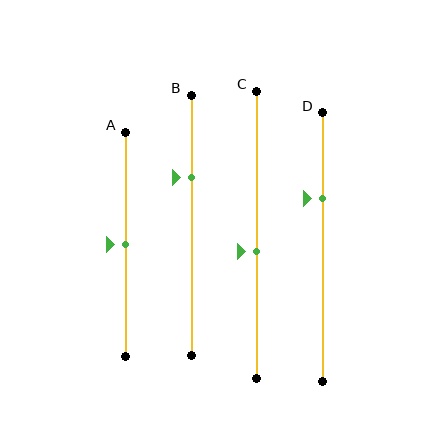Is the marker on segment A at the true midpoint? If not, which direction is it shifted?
Yes, the marker on segment A is at the true midpoint.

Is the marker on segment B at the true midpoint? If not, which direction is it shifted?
No, the marker on segment B is shifted upward by about 19% of the segment length.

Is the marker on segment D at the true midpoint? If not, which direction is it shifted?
No, the marker on segment D is shifted upward by about 18% of the segment length.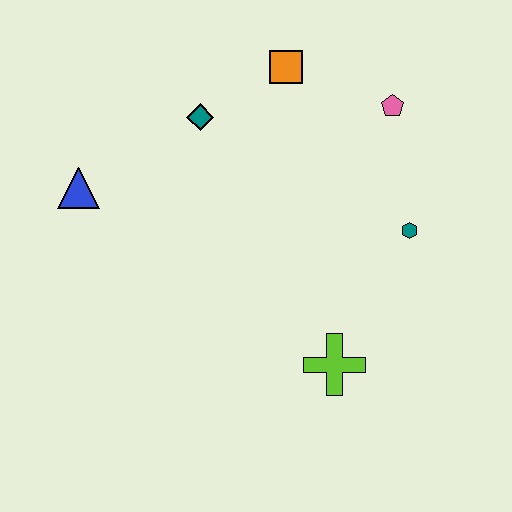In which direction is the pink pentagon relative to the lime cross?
The pink pentagon is above the lime cross.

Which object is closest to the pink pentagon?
The orange square is closest to the pink pentagon.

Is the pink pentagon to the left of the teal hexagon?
Yes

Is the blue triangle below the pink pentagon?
Yes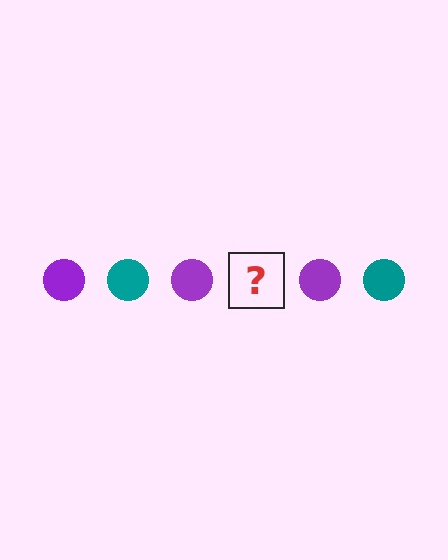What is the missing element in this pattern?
The missing element is a teal circle.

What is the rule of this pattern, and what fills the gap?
The rule is that the pattern cycles through purple, teal circles. The gap should be filled with a teal circle.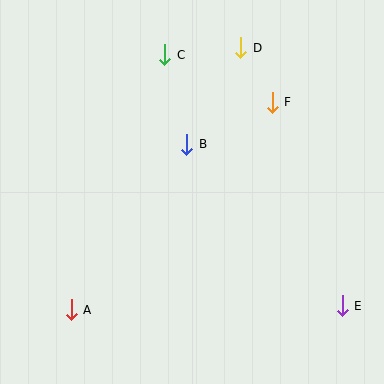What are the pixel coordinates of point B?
Point B is at (187, 144).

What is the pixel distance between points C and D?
The distance between C and D is 77 pixels.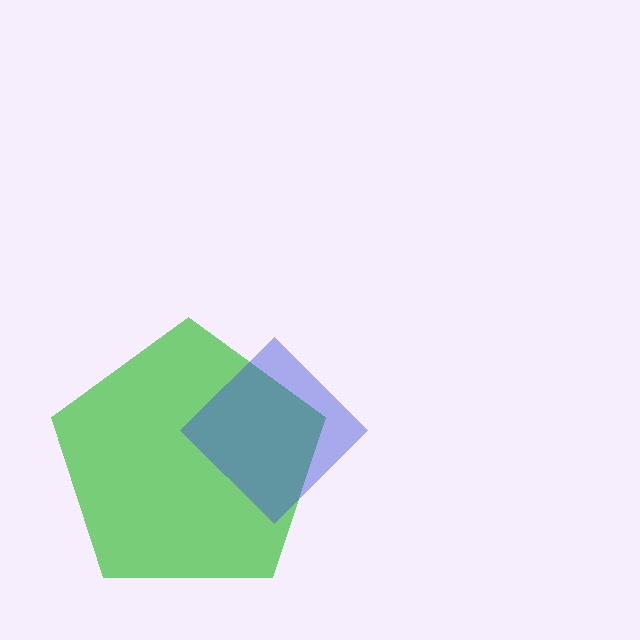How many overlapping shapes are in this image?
There are 2 overlapping shapes in the image.